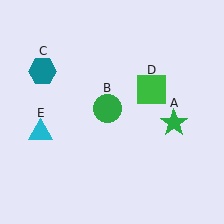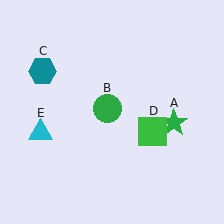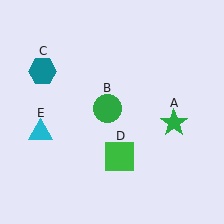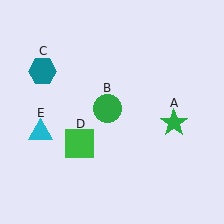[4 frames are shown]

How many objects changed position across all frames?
1 object changed position: green square (object D).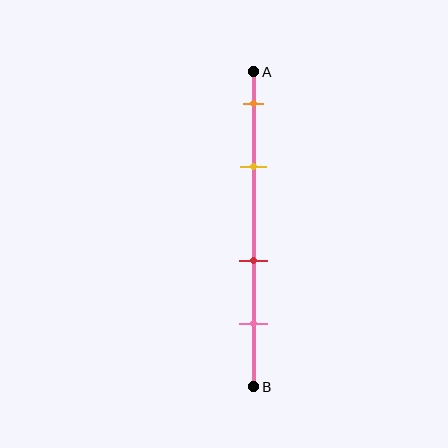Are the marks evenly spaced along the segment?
No, the marks are not evenly spaced.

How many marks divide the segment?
There are 4 marks dividing the segment.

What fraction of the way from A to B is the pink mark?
The pink mark is approximately 80% (0.8) of the way from A to B.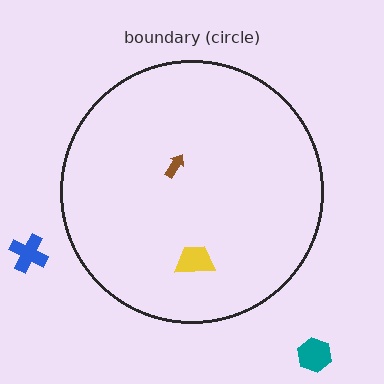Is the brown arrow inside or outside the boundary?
Inside.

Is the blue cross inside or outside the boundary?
Outside.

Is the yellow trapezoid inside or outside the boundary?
Inside.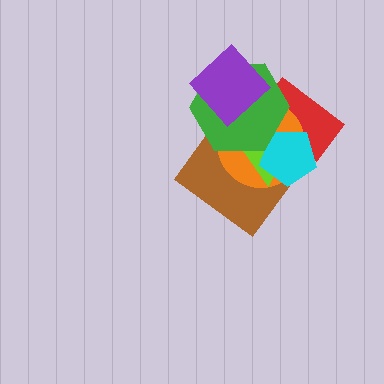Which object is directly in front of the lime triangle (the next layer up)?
The cyan pentagon is directly in front of the lime triangle.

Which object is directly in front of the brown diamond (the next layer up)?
The orange circle is directly in front of the brown diamond.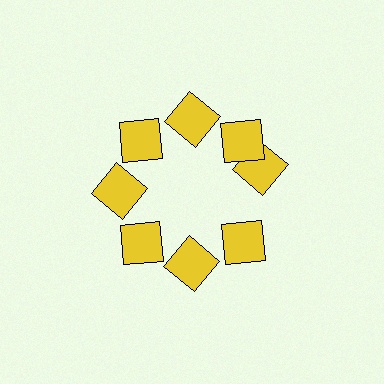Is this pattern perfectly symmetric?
No. The 8 yellow squares are arranged in a ring, but one element near the 3 o'clock position is rotated out of alignment along the ring, breaking the 8-fold rotational symmetry.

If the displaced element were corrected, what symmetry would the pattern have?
It would have 8-fold rotational symmetry — the pattern would map onto itself every 45 degrees.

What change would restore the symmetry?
The symmetry would be restored by rotating it back into even spacing with its neighbors so that all 8 squares sit at equal angles and equal distance from the center.